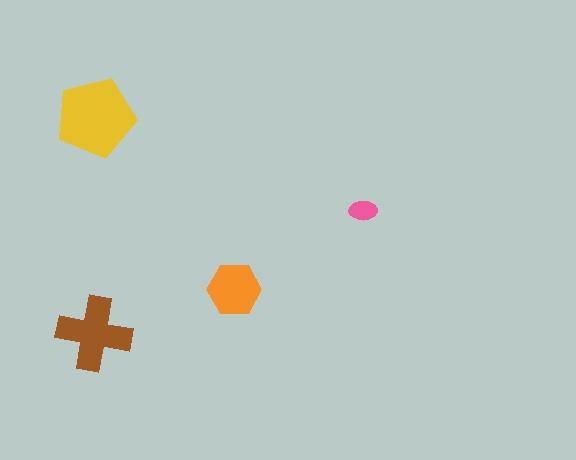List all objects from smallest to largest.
The pink ellipse, the orange hexagon, the brown cross, the yellow pentagon.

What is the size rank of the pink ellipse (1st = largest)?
4th.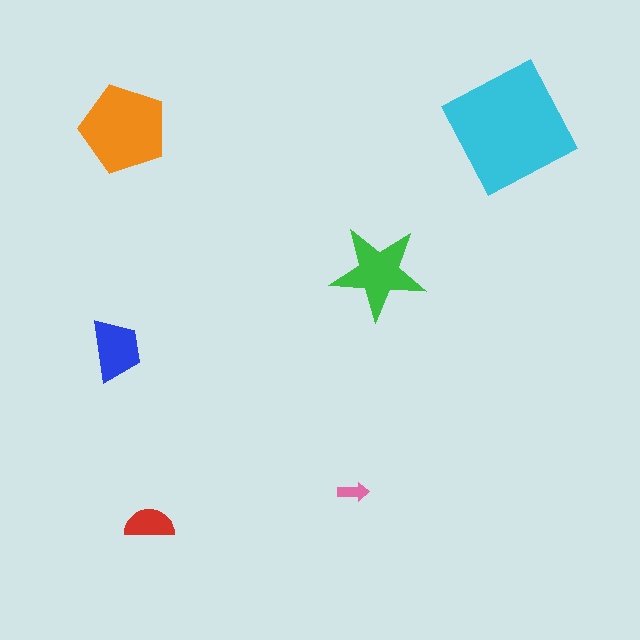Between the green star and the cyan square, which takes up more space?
The cyan square.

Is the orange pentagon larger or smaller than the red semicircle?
Larger.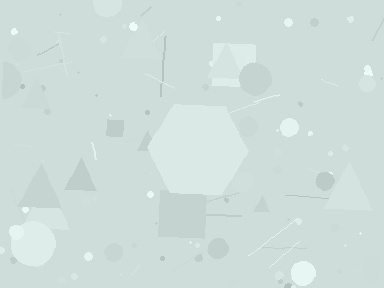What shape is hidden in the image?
A hexagon is hidden in the image.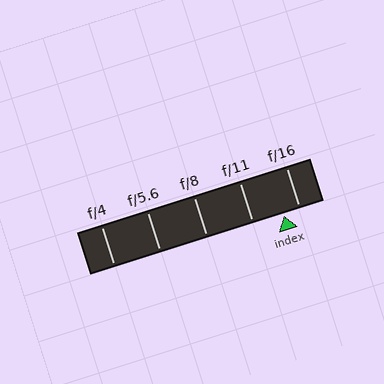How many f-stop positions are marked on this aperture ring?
There are 5 f-stop positions marked.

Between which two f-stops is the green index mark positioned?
The index mark is between f/11 and f/16.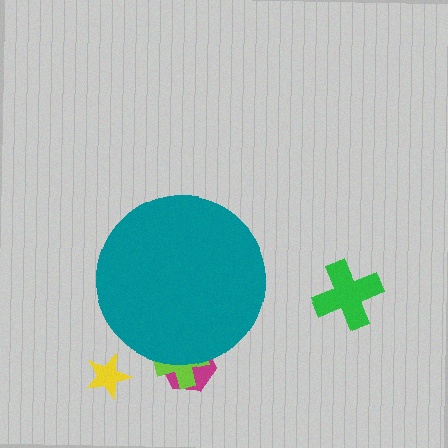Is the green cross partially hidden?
No, the green cross is fully visible.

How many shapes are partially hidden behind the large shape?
2 shapes are partially hidden.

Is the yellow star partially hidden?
No, the yellow star is fully visible.